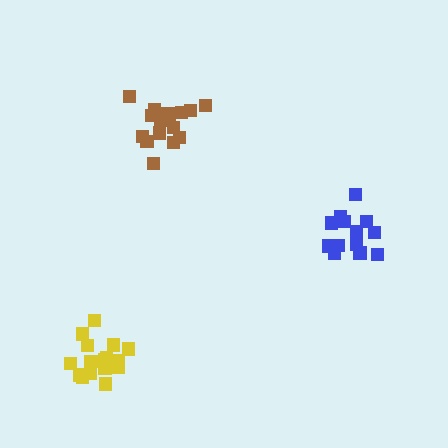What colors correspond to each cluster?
The clusters are colored: brown, yellow, blue.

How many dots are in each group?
Group 1: 18 dots, Group 2: 17 dots, Group 3: 13 dots (48 total).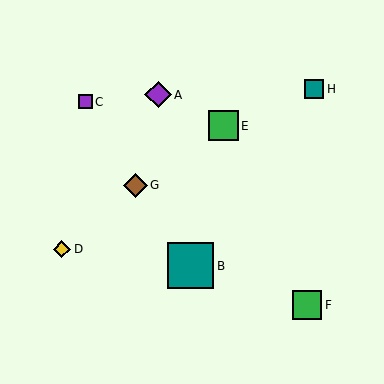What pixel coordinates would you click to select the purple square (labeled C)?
Click at (85, 102) to select the purple square C.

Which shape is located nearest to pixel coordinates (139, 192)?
The brown diamond (labeled G) at (135, 185) is nearest to that location.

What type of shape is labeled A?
Shape A is a purple diamond.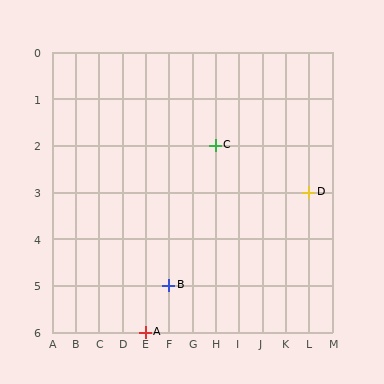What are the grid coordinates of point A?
Point A is at grid coordinates (E, 6).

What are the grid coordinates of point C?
Point C is at grid coordinates (H, 2).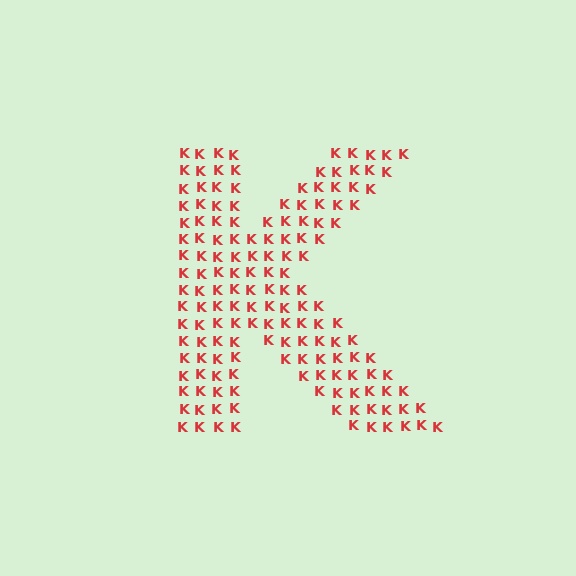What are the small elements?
The small elements are letter K's.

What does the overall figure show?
The overall figure shows the letter K.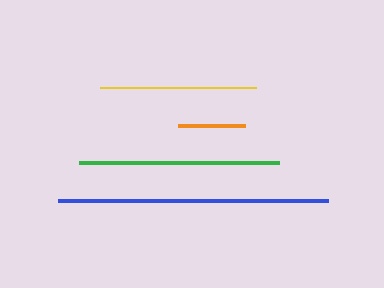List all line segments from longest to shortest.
From longest to shortest: blue, green, yellow, orange.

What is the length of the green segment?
The green segment is approximately 201 pixels long.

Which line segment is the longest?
The blue line is the longest at approximately 271 pixels.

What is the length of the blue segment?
The blue segment is approximately 271 pixels long.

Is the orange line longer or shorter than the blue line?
The blue line is longer than the orange line.